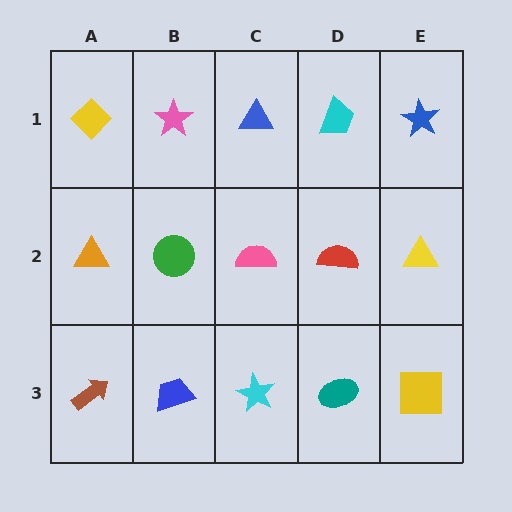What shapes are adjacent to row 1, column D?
A red semicircle (row 2, column D), a blue triangle (row 1, column C), a blue star (row 1, column E).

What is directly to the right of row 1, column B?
A blue triangle.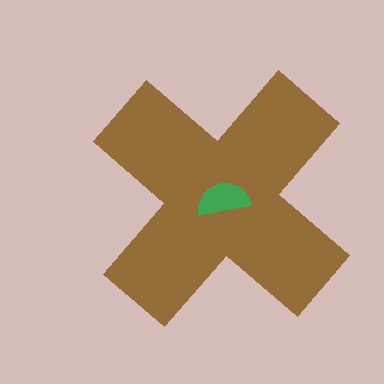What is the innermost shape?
The green semicircle.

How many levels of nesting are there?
2.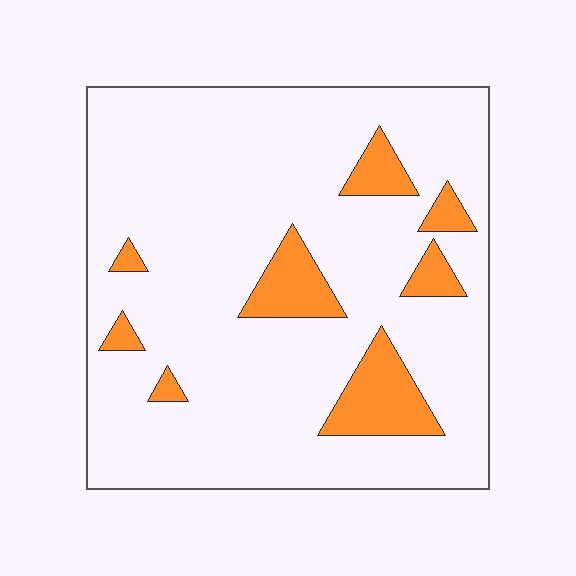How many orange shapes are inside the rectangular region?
8.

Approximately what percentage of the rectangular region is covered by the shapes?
Approximately 15%.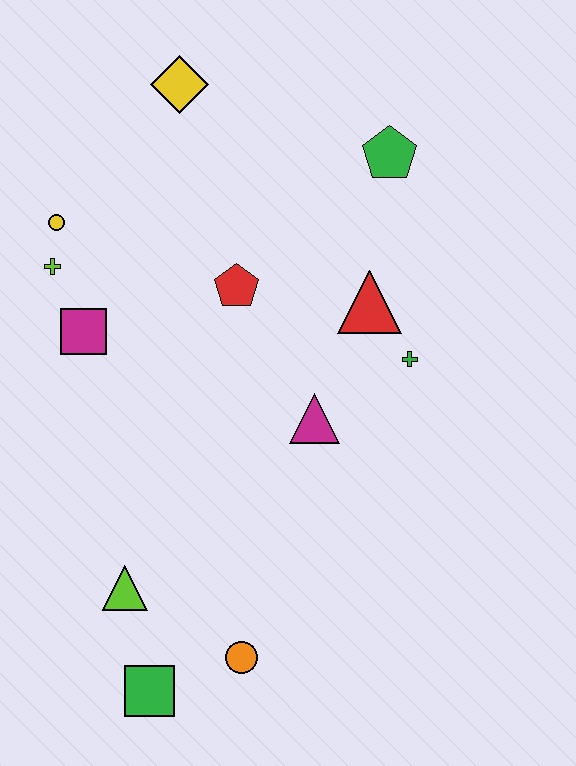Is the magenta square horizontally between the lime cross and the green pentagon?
Yes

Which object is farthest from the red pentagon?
The green square is farthest from the red pentagon.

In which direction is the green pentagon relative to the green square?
The green pentagon is above the green square.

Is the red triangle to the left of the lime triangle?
No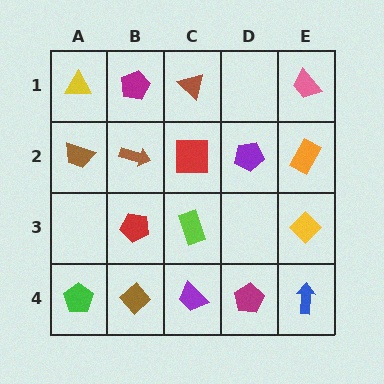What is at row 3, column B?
A red pentagon.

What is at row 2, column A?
A brown trapezoid.